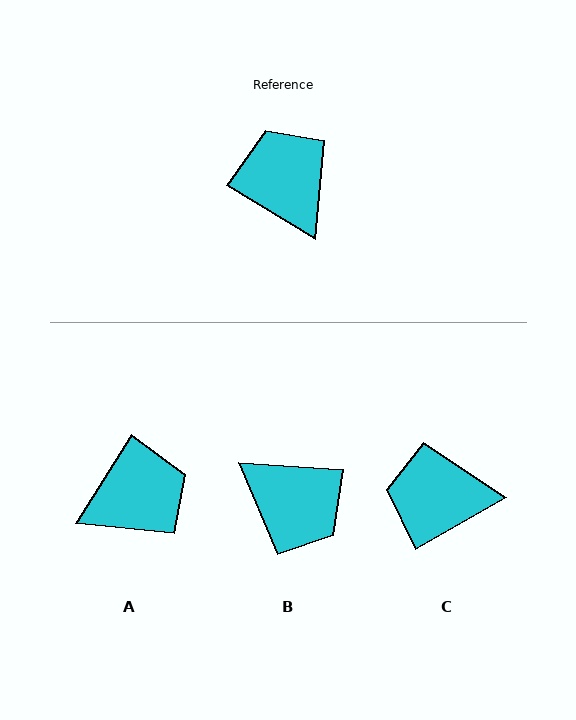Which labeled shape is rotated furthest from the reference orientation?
B, about 152 degrees away.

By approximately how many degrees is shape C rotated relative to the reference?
Approximately 61 degrees counter-clockwise.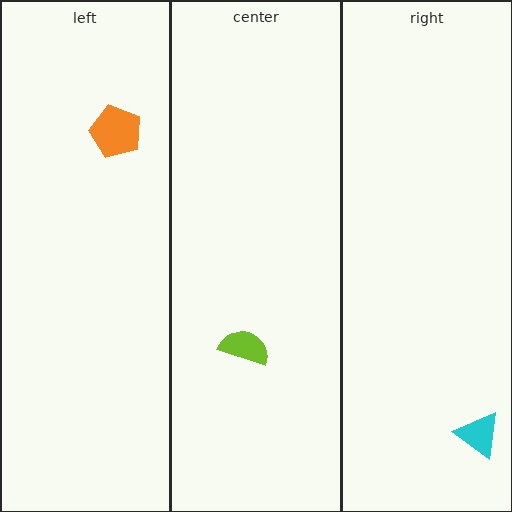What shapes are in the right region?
The cyan triangle.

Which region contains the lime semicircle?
The center region.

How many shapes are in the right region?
1.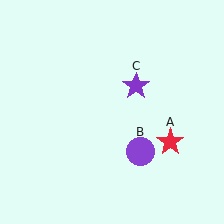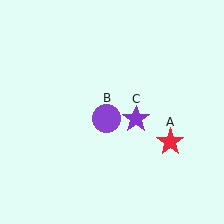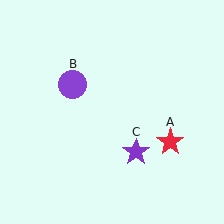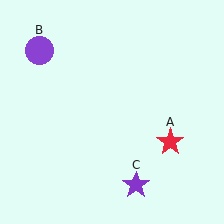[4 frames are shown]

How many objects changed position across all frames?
2 objects changed position: purple circle (object B), purple star (object C).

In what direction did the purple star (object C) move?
The purple star (object C) moved down.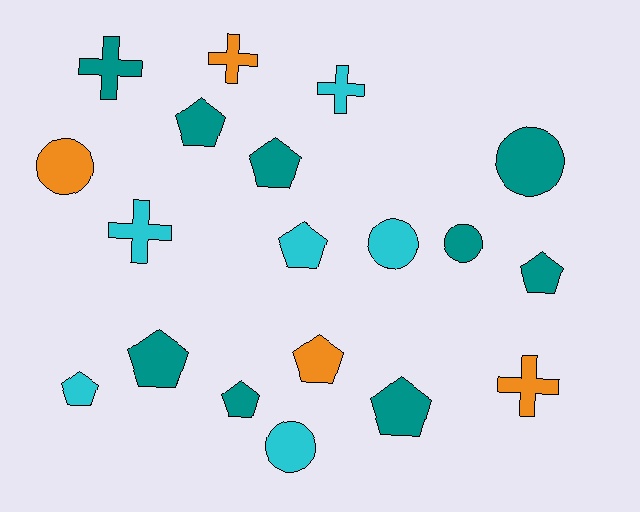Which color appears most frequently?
Teal, with 9 objects.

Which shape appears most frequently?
Pentagon, with 9 objects.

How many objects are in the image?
There are 19 objects.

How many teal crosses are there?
There is 1 teal cross.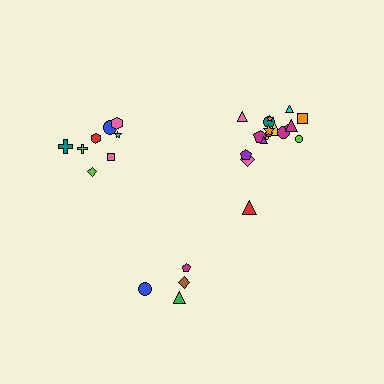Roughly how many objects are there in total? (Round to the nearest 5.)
Roughly 30 objects in total.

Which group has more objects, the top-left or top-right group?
The top-right group.